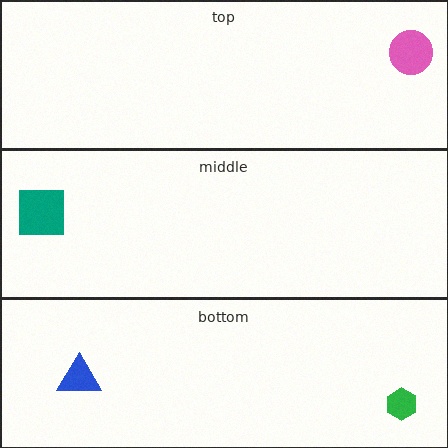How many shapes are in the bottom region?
2.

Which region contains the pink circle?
The top region.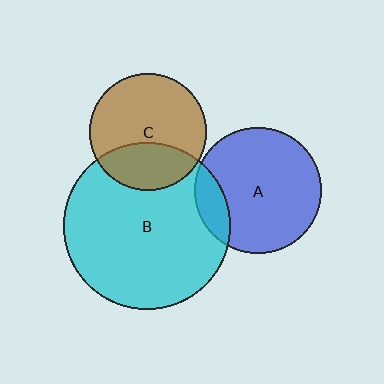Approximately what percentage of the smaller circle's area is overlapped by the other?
Approximately 30%.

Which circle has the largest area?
Circle B (cyan).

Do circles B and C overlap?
Yes.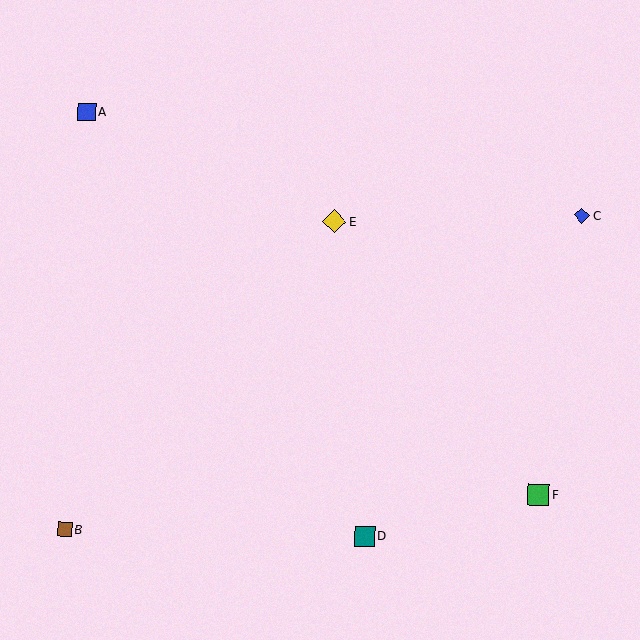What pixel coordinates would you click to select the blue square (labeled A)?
Click at (87, 112) to select the blue square A.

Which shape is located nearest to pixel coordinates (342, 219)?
The yellow diamond (labeled E) at (334, 222) is nearest to that location.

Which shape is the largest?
The yellow diamond (labeled E) is the largest.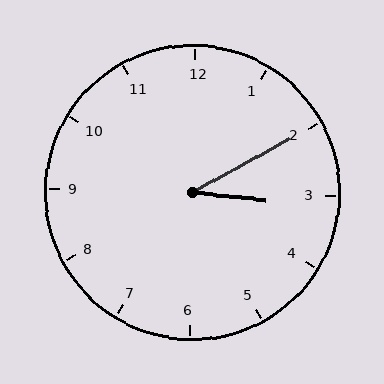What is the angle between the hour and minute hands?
Approximately 35 degrees.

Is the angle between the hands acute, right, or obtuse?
It is acute.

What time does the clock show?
3:10.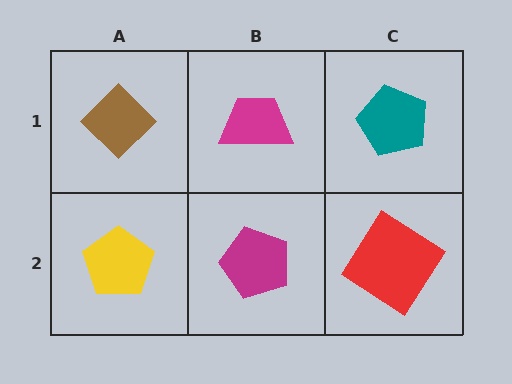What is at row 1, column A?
A brown diamond.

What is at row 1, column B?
A magenta trapezoid.